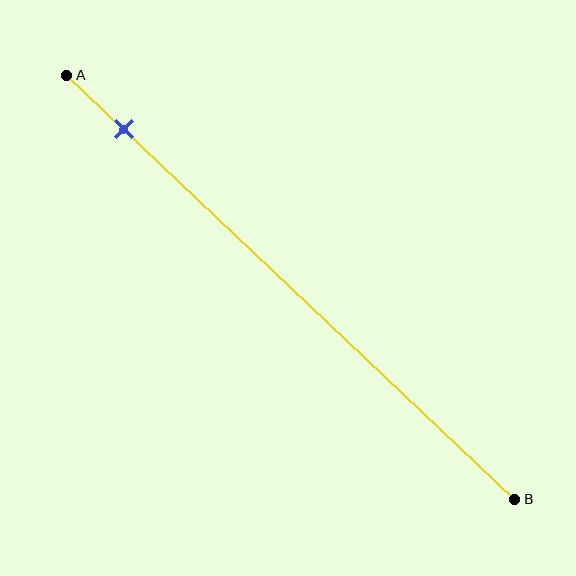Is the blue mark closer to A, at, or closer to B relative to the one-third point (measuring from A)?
The blue mark is closer to point A than the one-third point of segment AB.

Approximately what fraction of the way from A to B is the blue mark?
The blue mark is approximately 15% of the way from A to B.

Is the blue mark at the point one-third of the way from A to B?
No, the mark is at about 15% from A, not at the 33% one-third point.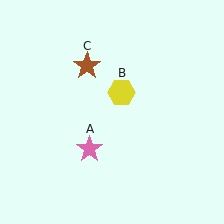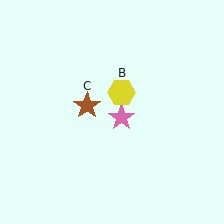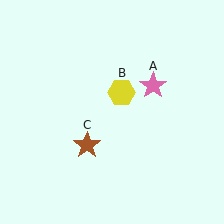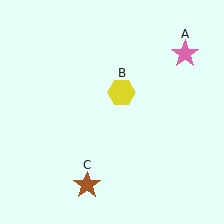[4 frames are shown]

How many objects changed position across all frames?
2 objects changed position: pink star (object A), brown star (object C).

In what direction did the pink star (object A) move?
The pink star (object A) moved up and to the right.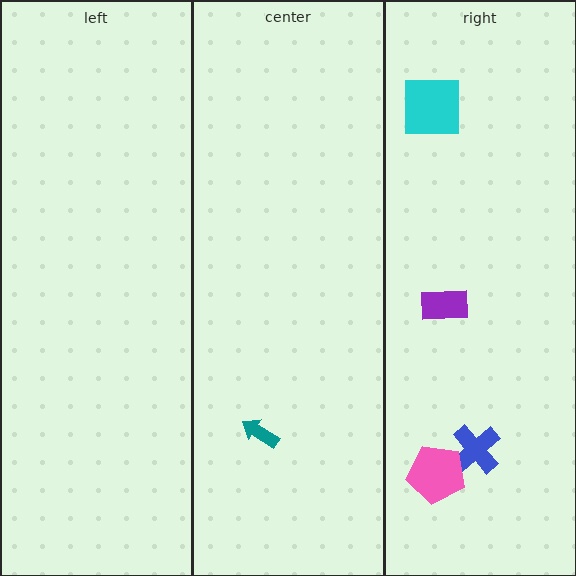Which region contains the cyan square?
The right region.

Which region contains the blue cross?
The right region.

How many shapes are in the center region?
1.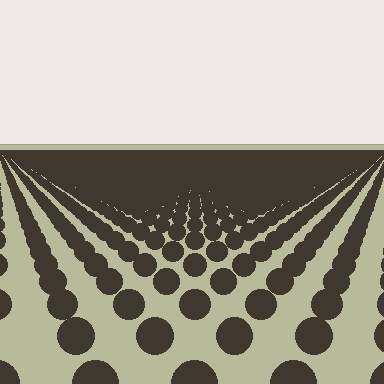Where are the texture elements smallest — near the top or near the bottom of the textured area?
Near the top.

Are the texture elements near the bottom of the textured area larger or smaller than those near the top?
Larger. Near the bottom, elements are closer to the viewer and appear at a bigger on-screen size.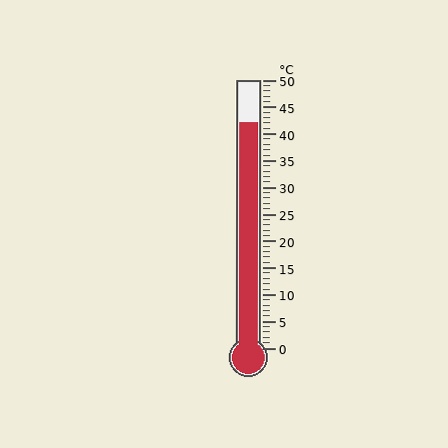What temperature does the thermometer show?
The thermometer shows approximately 42°C.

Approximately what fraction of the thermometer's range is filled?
The thermometer is filled to approximately 85% of its range.